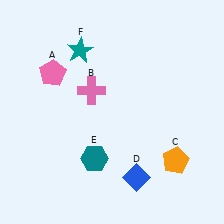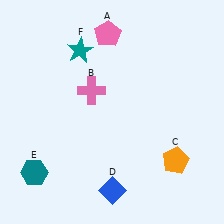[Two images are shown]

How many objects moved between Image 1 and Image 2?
3 objects moved between the two images.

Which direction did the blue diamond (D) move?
The blue diamond (D) moved left.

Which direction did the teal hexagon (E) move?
The teal hexagon (E) moved left.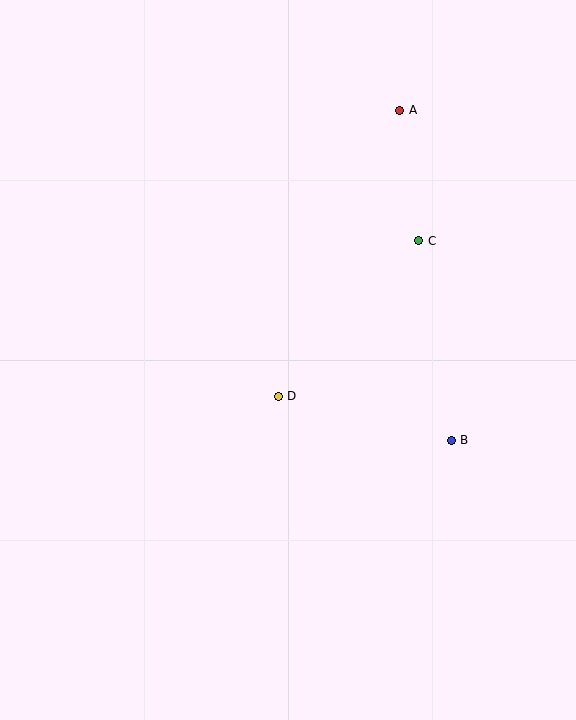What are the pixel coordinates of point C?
Point C is at (419, 241).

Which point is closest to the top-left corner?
Point A is closest to the top-left corner.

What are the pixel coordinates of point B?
Point B is at (451, 440).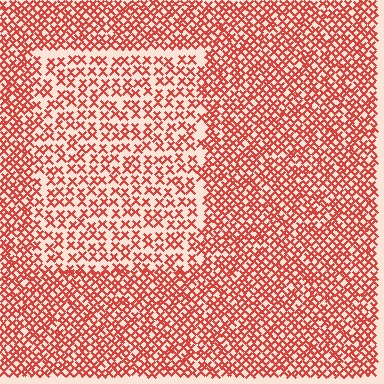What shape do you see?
I see a rectangle.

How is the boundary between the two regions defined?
The boundary is defined by a change in element density (approximately 1.8x ratio). All elements are the same color, size, and shape.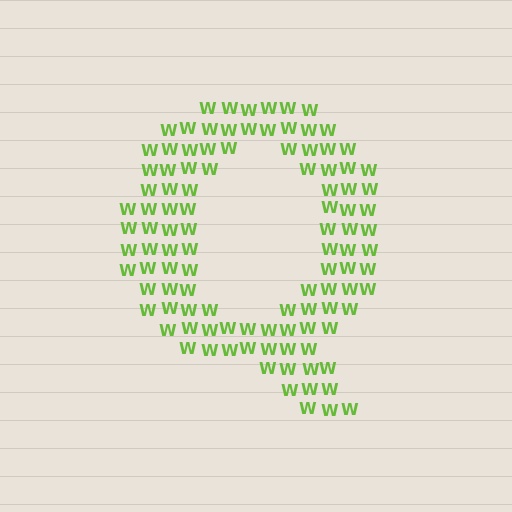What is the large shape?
The large shape is the letter Q.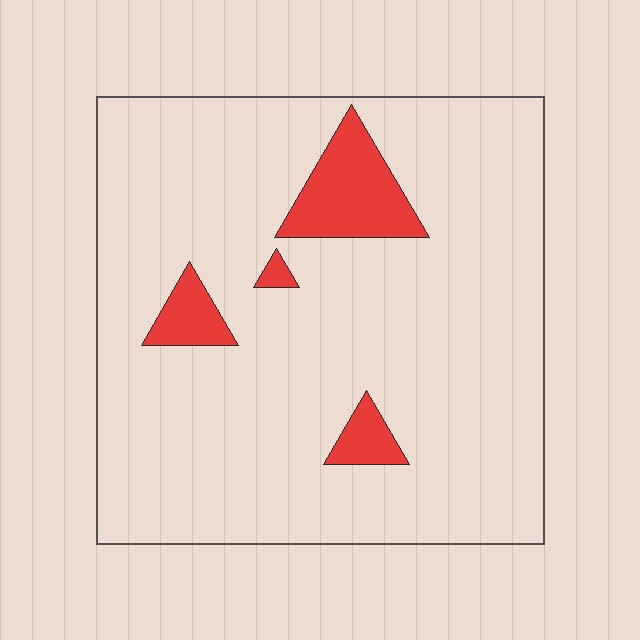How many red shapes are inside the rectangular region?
4.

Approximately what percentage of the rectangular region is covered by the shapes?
Approximately 10%.